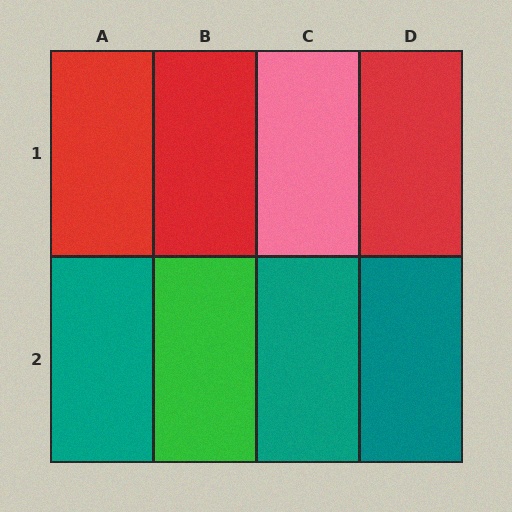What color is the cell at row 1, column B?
Red.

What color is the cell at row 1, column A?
Red.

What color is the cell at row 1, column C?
Pink.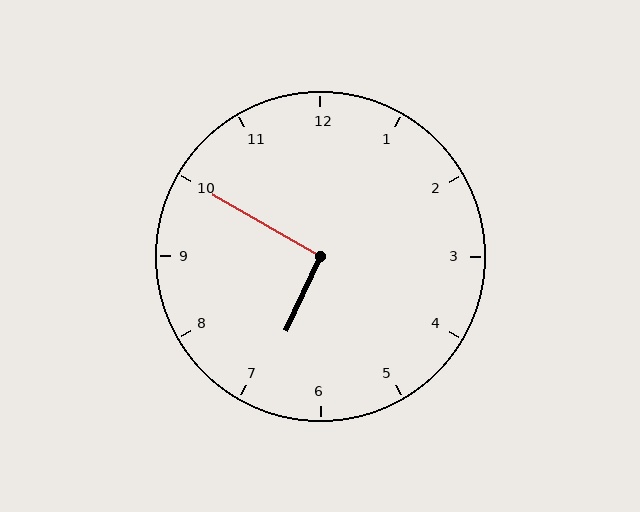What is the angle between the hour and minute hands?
Approximately 95 degrees.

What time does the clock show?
6:50.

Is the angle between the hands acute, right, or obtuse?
It is right.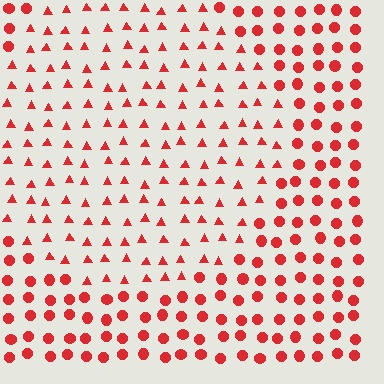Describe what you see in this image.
The image is filled with small red elements arranged in a uniform grid. A circle-shaped region contains triangles, while the surrounding area contains circles. The boundary is defined purely by the change in element shape.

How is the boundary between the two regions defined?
The boundary is defined by a change in element shape: triangles inside vs. circles outside. All elements share the same color and spacing.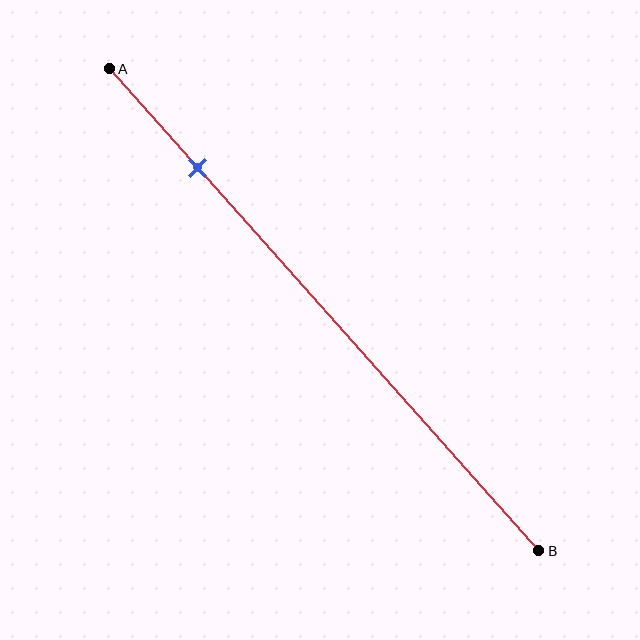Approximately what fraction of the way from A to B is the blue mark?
The blue mark is approximately 20% of the way from A to B.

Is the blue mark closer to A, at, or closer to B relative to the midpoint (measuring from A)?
The blue mark is closer to point A than the midpoint of segment AB.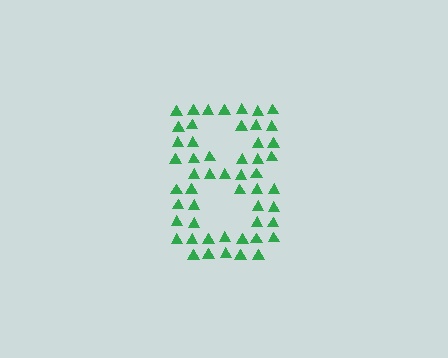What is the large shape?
The large shape is the digit 8.